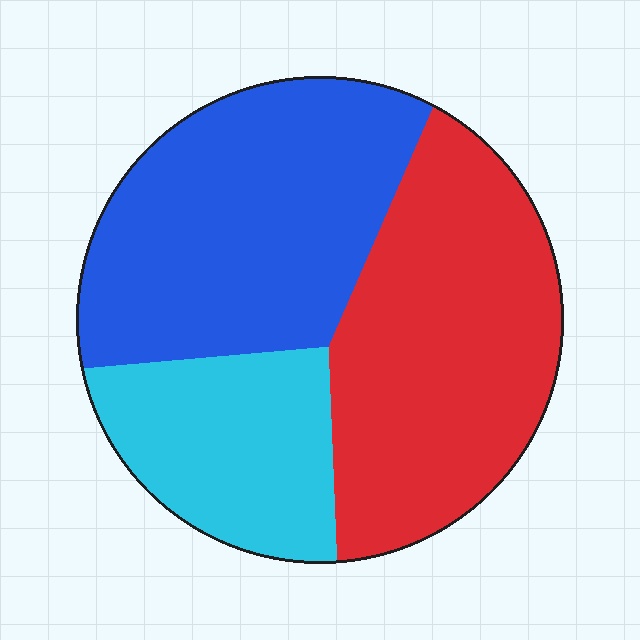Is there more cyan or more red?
Red.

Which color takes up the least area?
Cyan, at roughly 20%.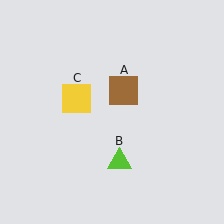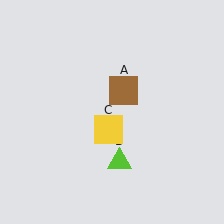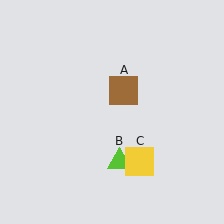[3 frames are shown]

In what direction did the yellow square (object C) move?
The yellow square (object C) moved down and to the right.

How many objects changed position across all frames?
1 object changed position: yellow square (object C).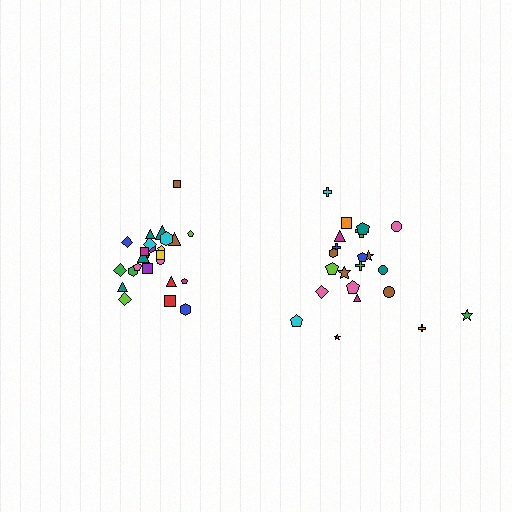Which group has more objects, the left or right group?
The left group.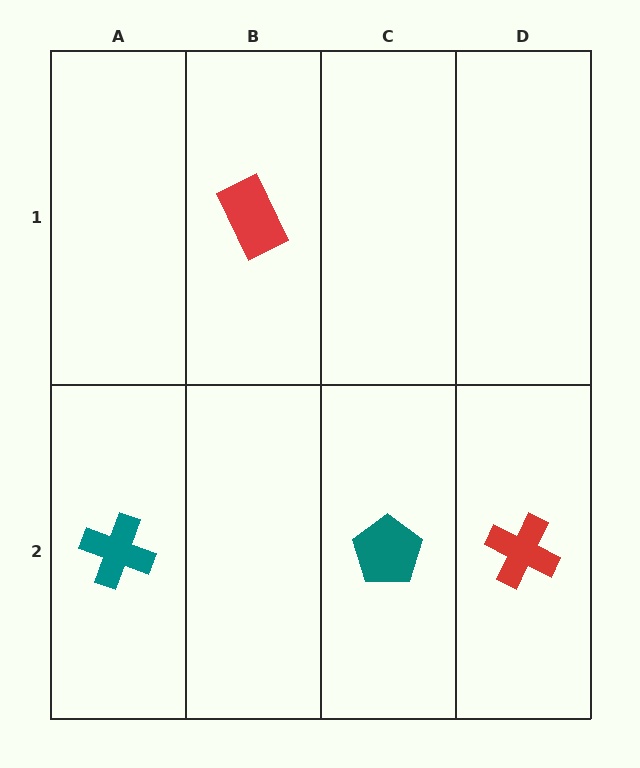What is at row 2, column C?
A teal pentagon.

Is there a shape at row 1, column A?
No, that cell is empty.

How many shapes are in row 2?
3 shapes.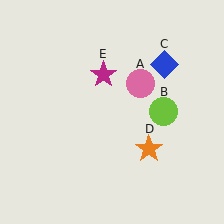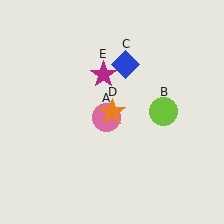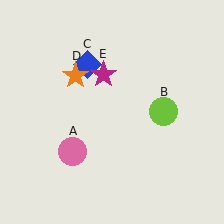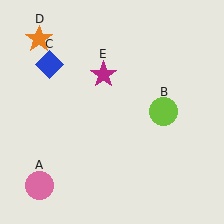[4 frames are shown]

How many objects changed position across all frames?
3 objects changed position: pink circle (object A), blue diamond (object C), orange star (object D).